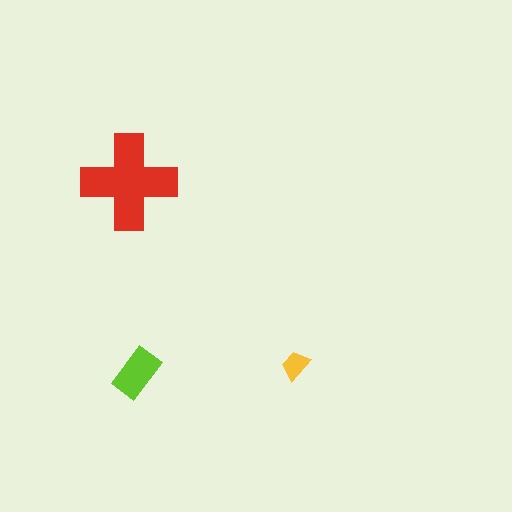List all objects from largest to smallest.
The red cross, the lime rectangle, the yellow trapezoid.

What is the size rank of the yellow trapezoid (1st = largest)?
3rd.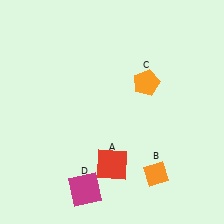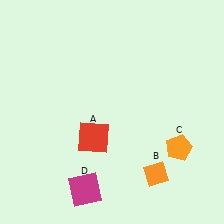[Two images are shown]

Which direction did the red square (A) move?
The red square (A) moved up.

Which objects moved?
The objects that moved are: the red square (A), the orange pentagon (C).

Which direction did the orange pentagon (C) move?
The orange pentagon (C) moved down.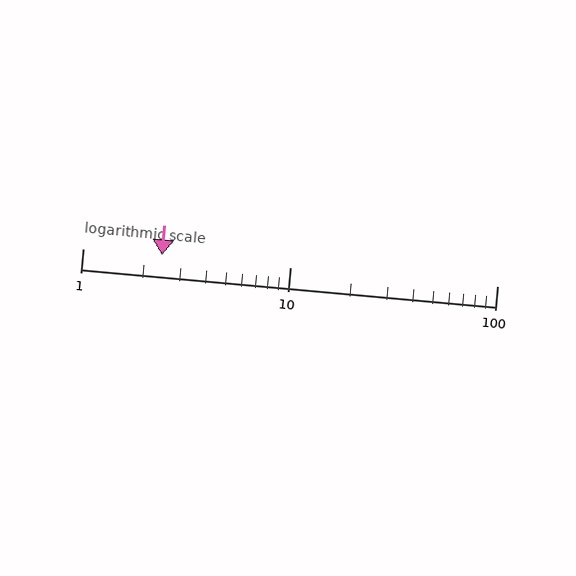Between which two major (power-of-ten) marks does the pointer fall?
The pointer is between 1 and 10.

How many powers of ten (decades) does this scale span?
The scale spans 2 decades, from 1 to 100.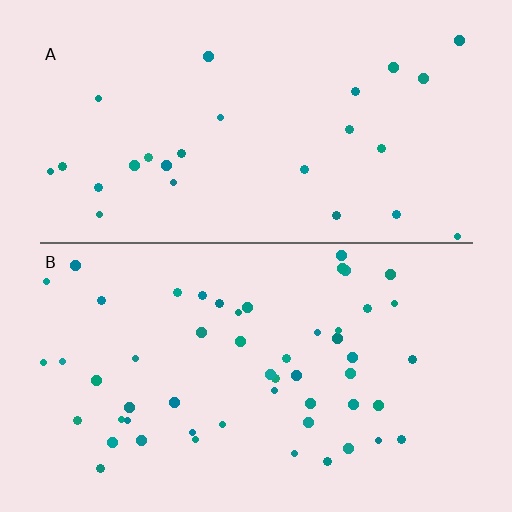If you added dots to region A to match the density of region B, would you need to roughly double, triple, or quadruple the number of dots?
Approximately double.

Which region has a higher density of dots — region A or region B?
B (the bottom).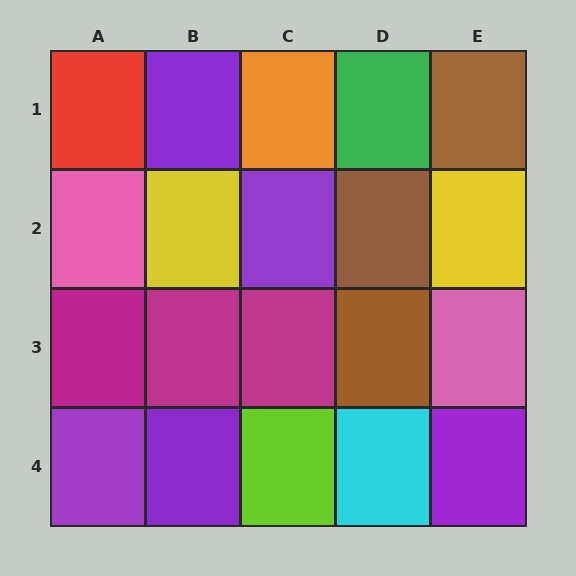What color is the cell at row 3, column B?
Magenta.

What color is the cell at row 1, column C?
Orange.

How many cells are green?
1 cell is green.